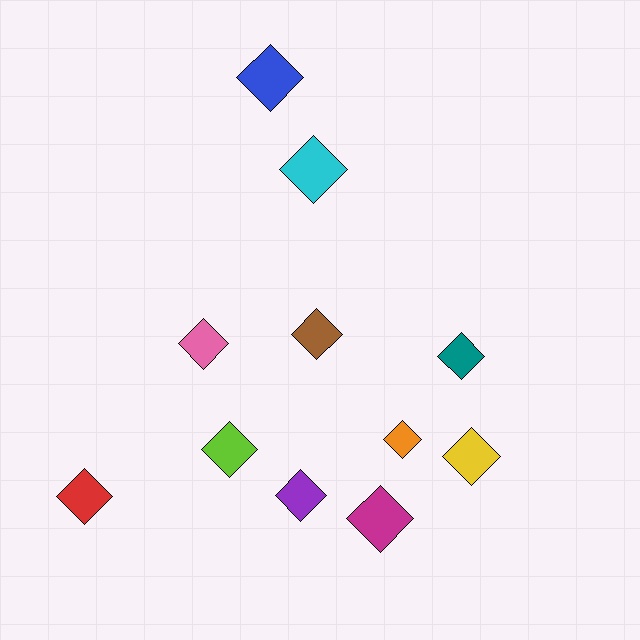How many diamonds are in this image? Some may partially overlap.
There are 11 diamonds.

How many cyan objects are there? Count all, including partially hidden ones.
There is 1 cyan object.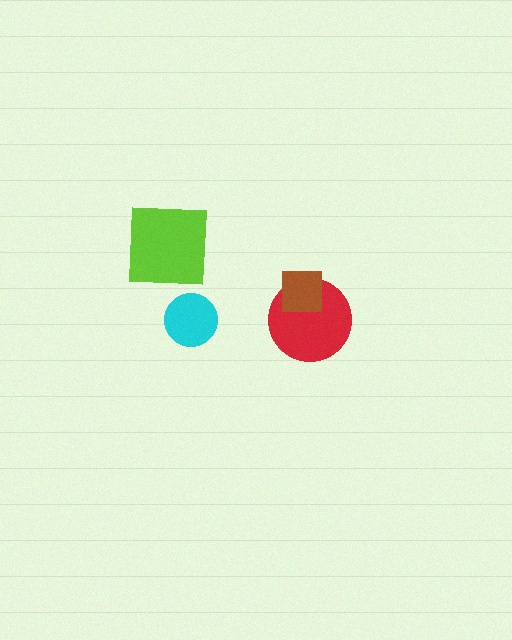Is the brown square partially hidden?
No, no other shape covers it.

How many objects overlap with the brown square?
1 object overlaps with the brown square.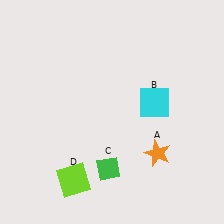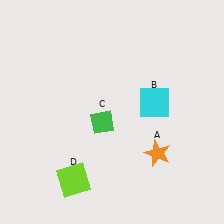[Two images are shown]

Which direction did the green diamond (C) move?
The green diamond (C) moved up.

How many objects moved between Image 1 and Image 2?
1 object moved between the two images.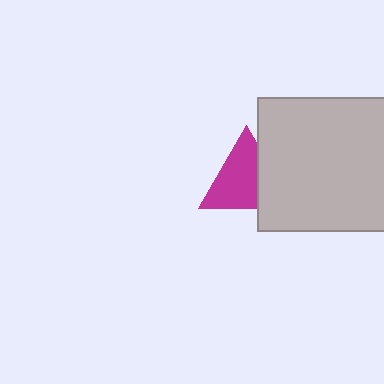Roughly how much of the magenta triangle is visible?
Most of it is visible (roughly 70%).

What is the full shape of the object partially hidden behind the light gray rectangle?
The partially hidden object is a magenta triangle.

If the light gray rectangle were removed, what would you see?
You would see the complete magenta triangle.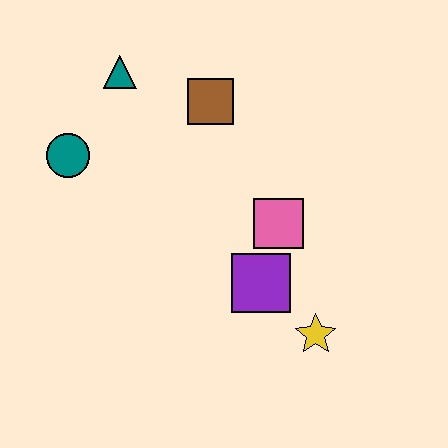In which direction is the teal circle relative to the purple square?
The teal circle is to the left of the purple square.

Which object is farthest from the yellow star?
The teal triangle is farthest from the yellow star.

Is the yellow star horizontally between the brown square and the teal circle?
No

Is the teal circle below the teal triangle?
Yes